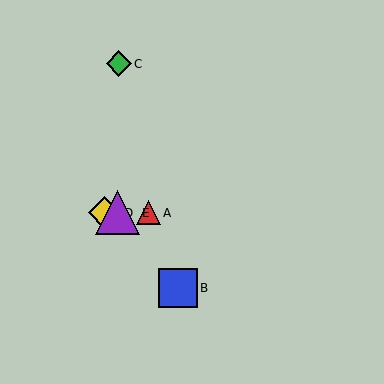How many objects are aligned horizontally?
3 objects (A, D, E) are aligned horizontally.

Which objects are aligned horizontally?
Objects A, D, E are aligned horizontally.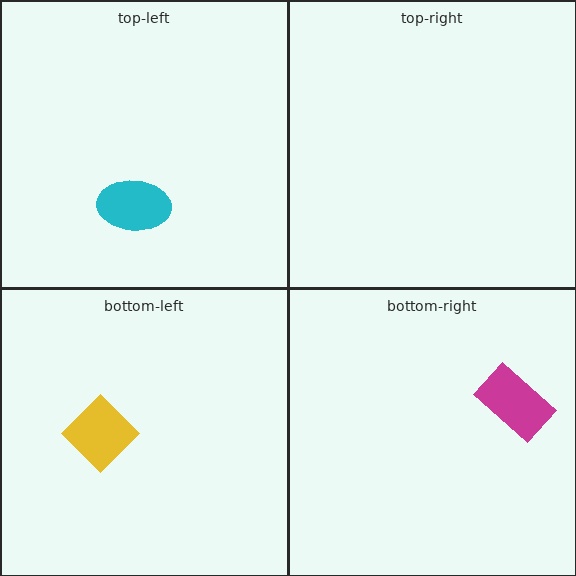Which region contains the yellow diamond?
The bottom-left region.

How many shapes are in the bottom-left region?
1.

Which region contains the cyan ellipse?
The top-left region.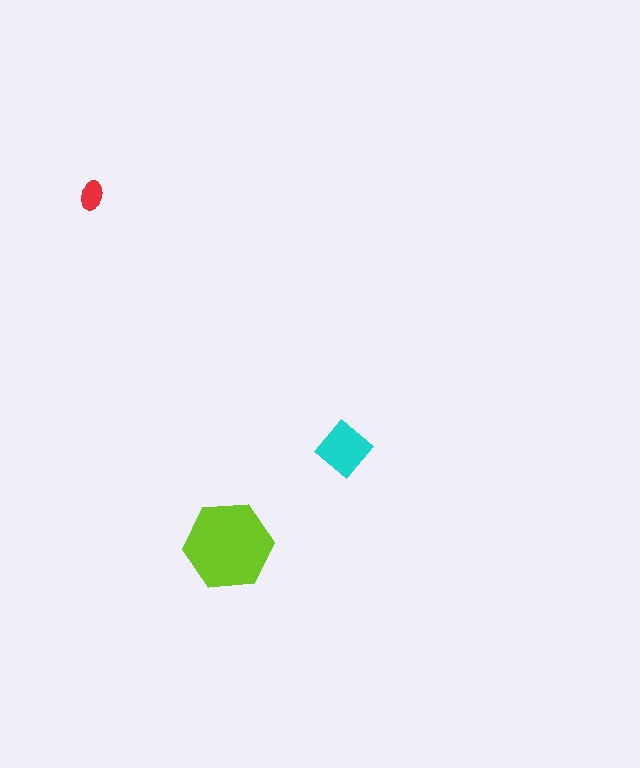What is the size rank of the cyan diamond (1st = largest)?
2nd.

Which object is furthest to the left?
The red ellipse is leftmost.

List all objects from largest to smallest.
The lime hexagon, the cyan diamond, the red ellipse.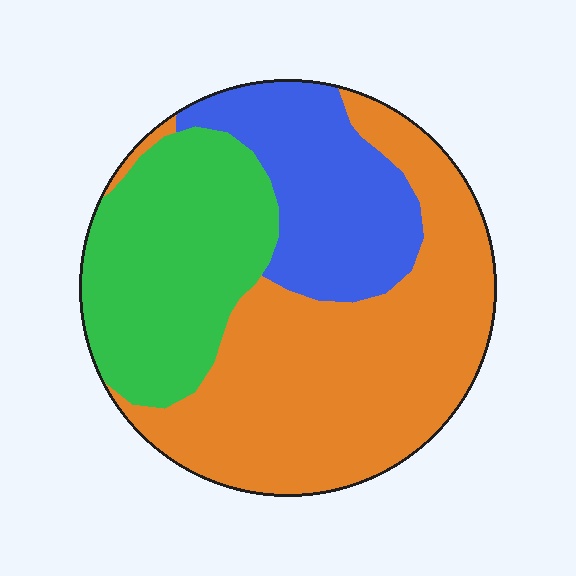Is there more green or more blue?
Green.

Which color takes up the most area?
Orange, at roughly 50%.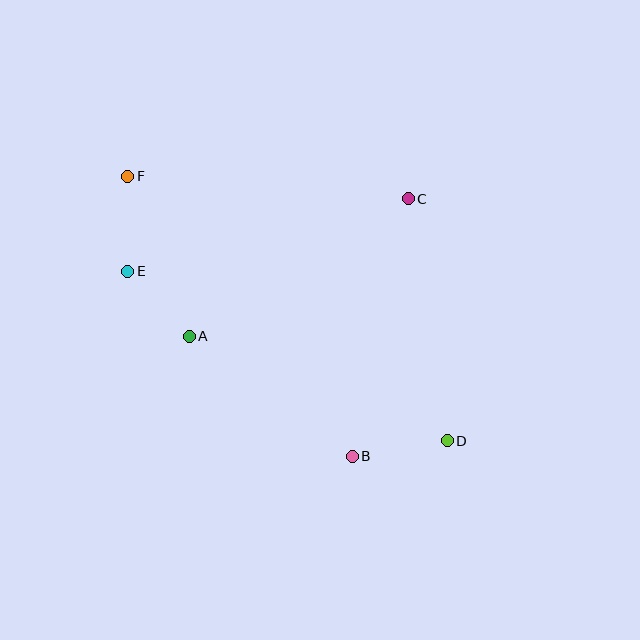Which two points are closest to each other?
Points A and E are closest to each other.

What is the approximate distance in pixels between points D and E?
The distance between D and E is approximately 362 pixels.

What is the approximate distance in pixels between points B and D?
The distance between B and D is approximately 96 pixels.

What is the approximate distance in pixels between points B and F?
The distance between B and F is approximately 359 pixels.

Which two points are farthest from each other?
Points D and F are farthest from each other.